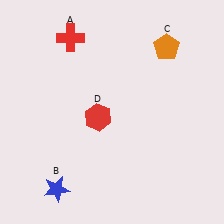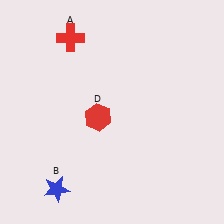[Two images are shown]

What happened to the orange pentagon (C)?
The orange pentagon (C) was removed in Image 2. It was in the top-right area of Image 1.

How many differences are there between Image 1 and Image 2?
There is 1 difference between the two images.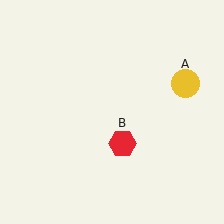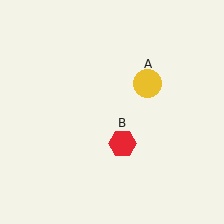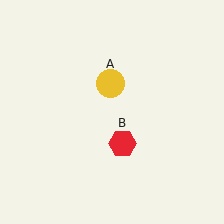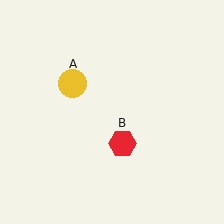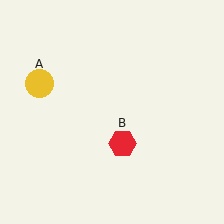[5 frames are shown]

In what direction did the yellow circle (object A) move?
The yellow circle (object A) moved left.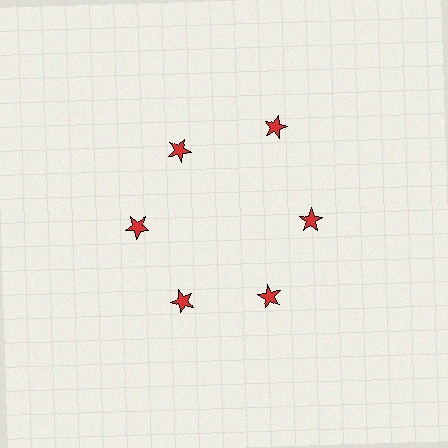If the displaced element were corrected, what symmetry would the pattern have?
It would have 6-fold rotational symmetry — the pattern would map onto itself every 60 degrees.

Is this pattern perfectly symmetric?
No. The 6 red stars are arranged in a ring, but one element near the 1 o'clock position is pushed outward from the center, breaking the 6-fold rotational symmetry.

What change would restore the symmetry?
The symmetry would be restored by moving it inward, back onto the ring so that all 6 stars sit at equal angles and equal distance from the center.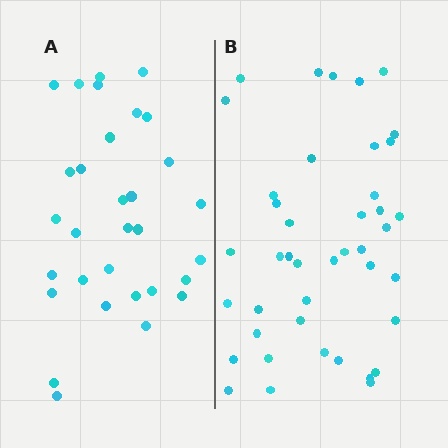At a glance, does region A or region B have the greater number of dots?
Region B (the right region) has more dots.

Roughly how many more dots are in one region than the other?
Region B has roughly 12 or so more dots than region A.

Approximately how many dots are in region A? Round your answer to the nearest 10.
About 30 dots. (The exact count is 31, which rounds to 30.)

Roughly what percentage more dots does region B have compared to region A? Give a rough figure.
About 35% more.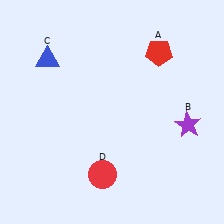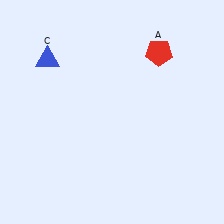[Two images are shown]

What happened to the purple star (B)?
The purple star (B) was removed in Image 2. It was in the bottom-right area of Image 1.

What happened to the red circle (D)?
The red circle (D) was removed in Image 2. It was in the bottom-left area of Image 1.